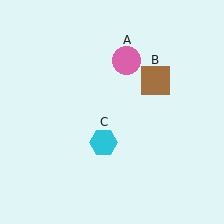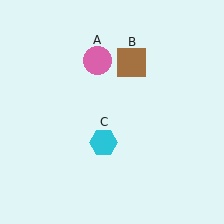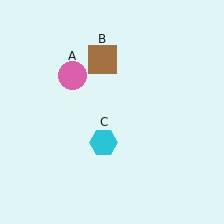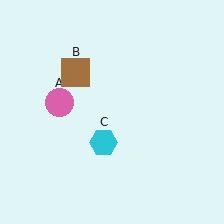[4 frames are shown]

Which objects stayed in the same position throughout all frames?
Cyan hexagon (object C) remained stationary.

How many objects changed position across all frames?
2 objects changed position: pink circle (object A), brown square (object B).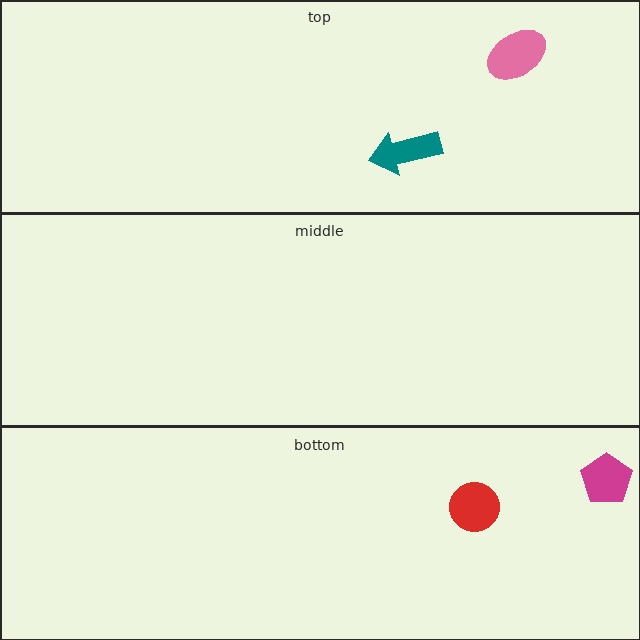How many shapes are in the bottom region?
2.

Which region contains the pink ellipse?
The top region.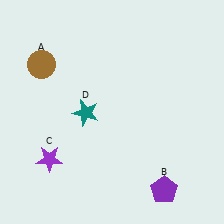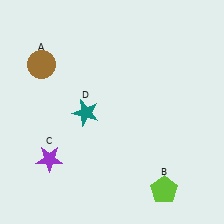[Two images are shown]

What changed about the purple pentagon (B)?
In Image 1, B is purple. In Image 2, it changed to lime.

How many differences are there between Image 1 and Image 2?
There is 1 difference between the two images.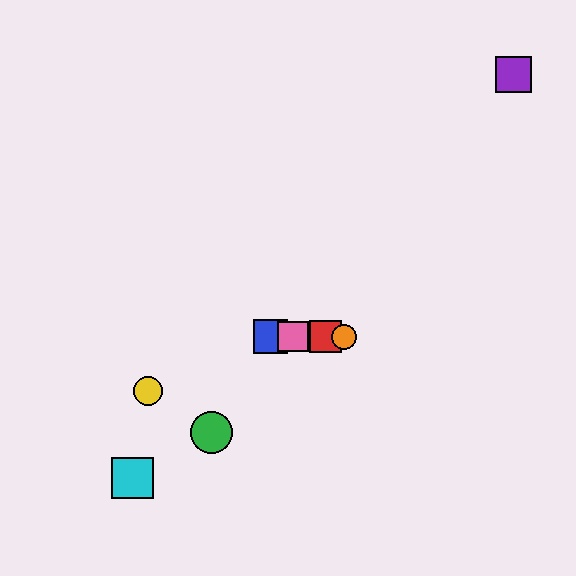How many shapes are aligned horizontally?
4 shapes (the red square, the blue square, the orange circle, the pink square) are aligned horizontally.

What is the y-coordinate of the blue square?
The blue square is at y≈337.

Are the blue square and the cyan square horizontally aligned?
No, the blue square is at y≈337 and the cyan square is at y≈478.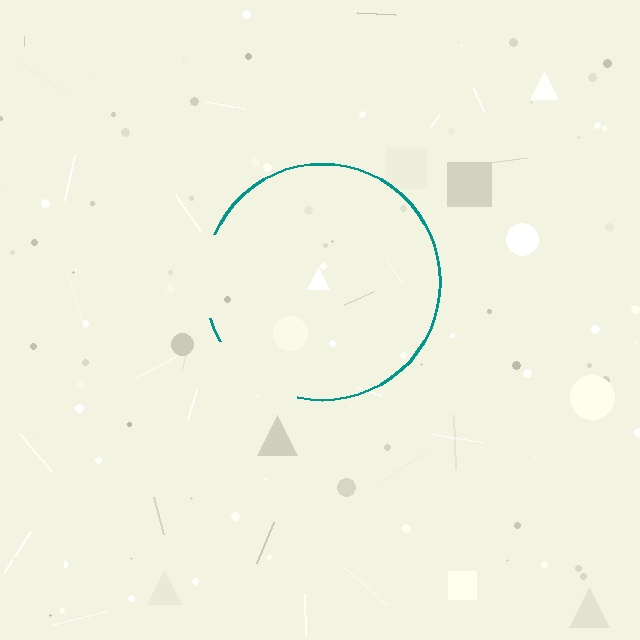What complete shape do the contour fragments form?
The contour fragments form a circle.